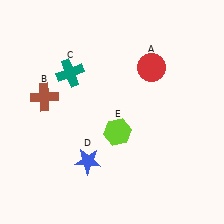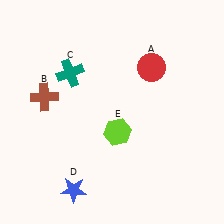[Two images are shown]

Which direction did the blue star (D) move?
The blue star (D) moved down.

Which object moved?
The blue star (D) moved down.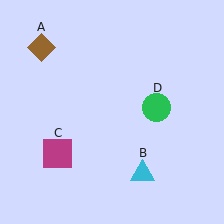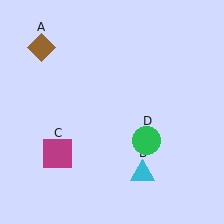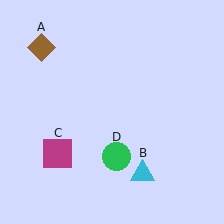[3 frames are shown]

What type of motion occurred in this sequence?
The green circle (object D) rotated clockwise around the center of the scene.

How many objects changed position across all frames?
1 object changed position: green circle (object D).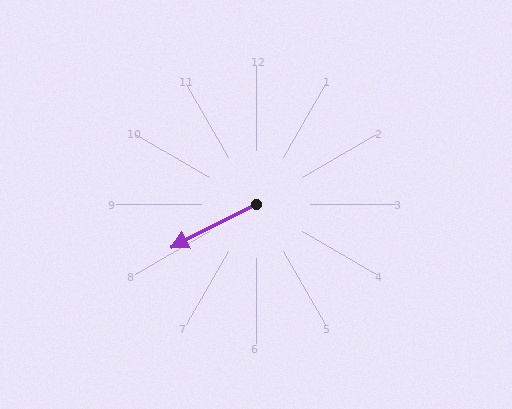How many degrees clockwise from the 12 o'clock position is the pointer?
Approximately 243 degrees.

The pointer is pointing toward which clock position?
Roughly 8 o'clock.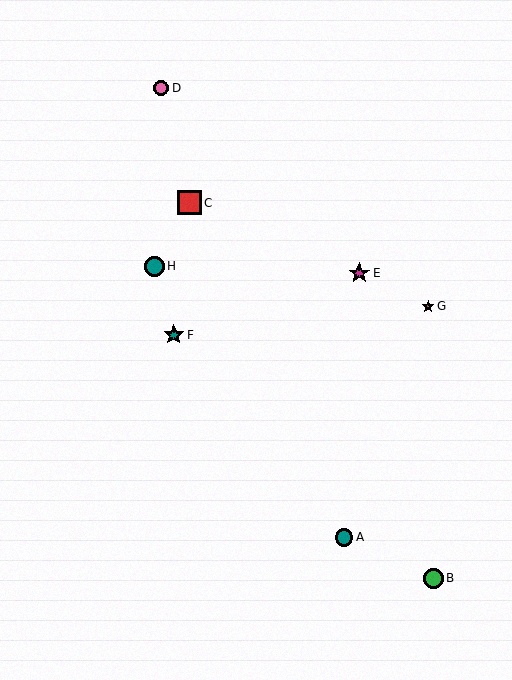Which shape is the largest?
The red square (labeled C) is the largest.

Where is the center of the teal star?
The center of the teal star is at (174, 335).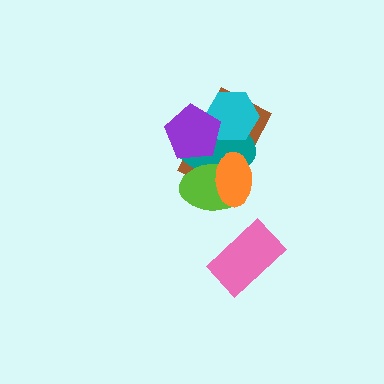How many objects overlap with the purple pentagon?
4 objects overlap with the purple pentagon.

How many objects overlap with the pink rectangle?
0 objects overlap with the pink rectangle.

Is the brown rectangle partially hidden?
Yes, it is partially covered by another shape.